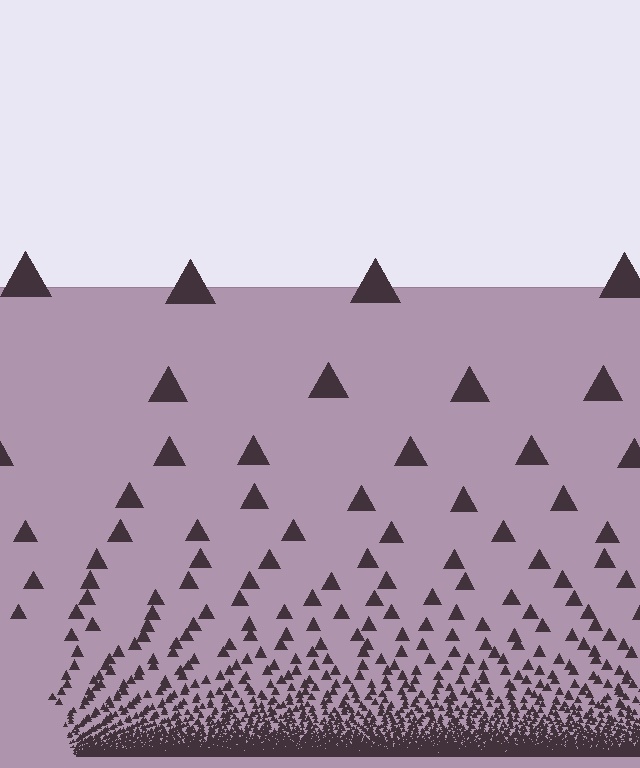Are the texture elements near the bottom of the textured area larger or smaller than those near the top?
Smaller. The gradient is inverted — elements near the bottom are smaller and denser.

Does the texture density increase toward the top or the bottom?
Density increases toward the bottom.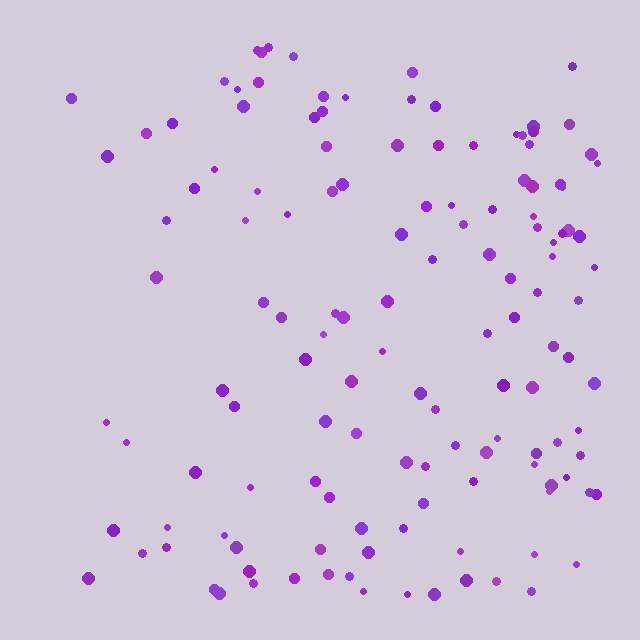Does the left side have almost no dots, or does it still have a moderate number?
Still a moderate number, just noticeably fewer than the right.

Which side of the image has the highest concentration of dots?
The right.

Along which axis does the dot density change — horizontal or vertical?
Horizontal.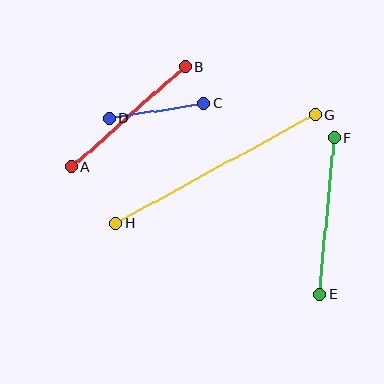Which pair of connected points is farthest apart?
Points G and H are farthest apart.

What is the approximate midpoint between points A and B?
The midpoint is at approximately (128, 117) pixels.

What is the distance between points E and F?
The distance is approximately 157 pixels.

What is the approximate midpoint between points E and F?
The midpoint is at approximately (327, 216) pixels.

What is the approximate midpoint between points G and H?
The midpoint is at approximately (215, 169) pixels.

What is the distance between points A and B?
The distance is approximately 151 pixels.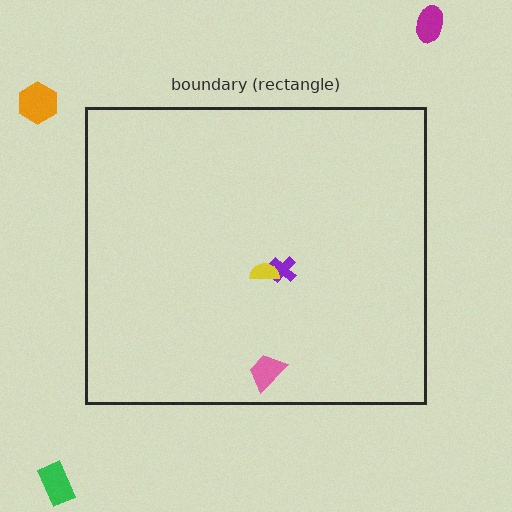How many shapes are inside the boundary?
3 inside, 3 outside.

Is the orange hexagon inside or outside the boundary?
Outside.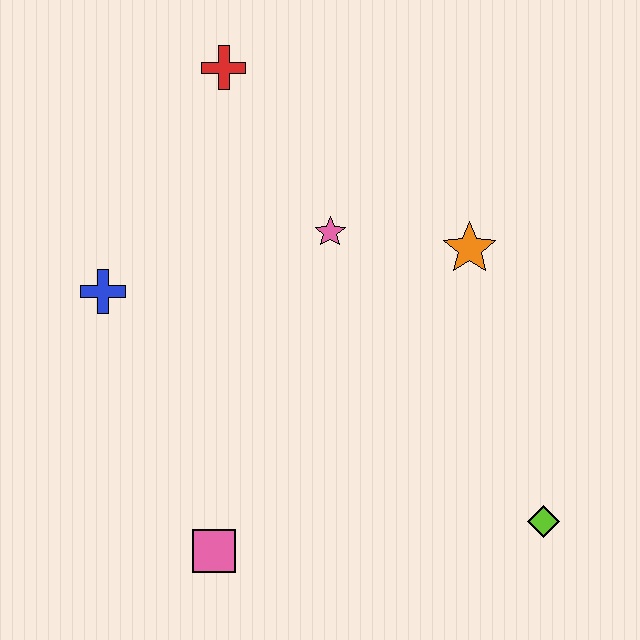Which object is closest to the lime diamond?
The orange star is closest to the lime diamond.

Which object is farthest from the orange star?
The pink square is farthest from the orange star.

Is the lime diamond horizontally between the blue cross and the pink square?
No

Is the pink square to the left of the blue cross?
No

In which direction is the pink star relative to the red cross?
The pink star is below the red cross.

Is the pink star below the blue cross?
No